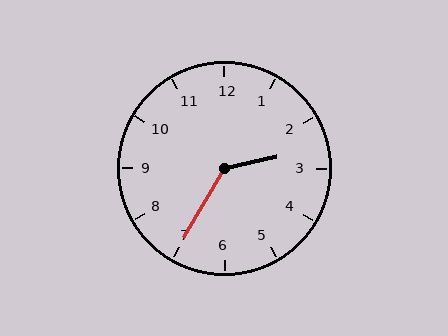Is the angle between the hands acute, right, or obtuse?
It is obtuse.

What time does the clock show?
2:35.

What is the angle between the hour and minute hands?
Approximately 132 degrees.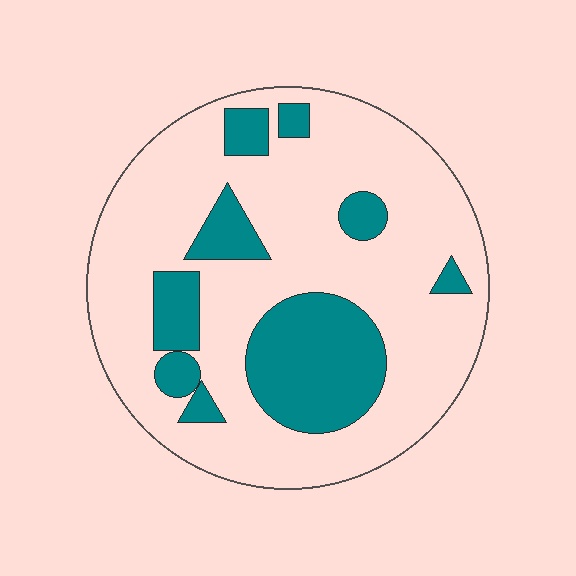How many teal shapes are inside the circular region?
9.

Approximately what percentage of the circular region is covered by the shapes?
Approximately 25%.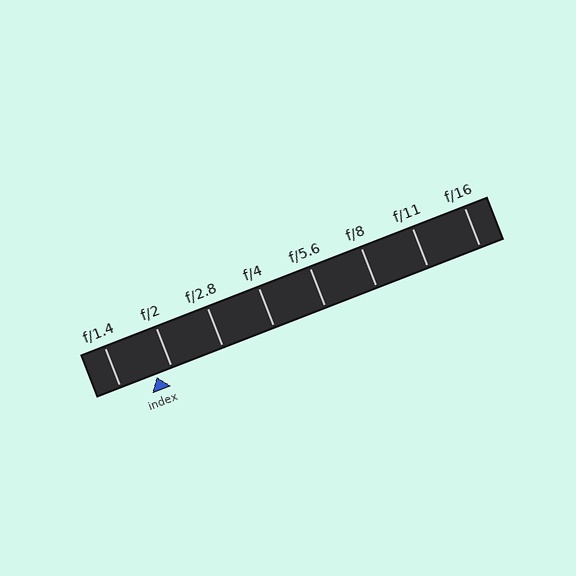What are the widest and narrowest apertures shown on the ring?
The widest aperture shown is f/1.4 and the narrowest is f/16.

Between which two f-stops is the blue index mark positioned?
The index mark is between f/1.4 and f/2.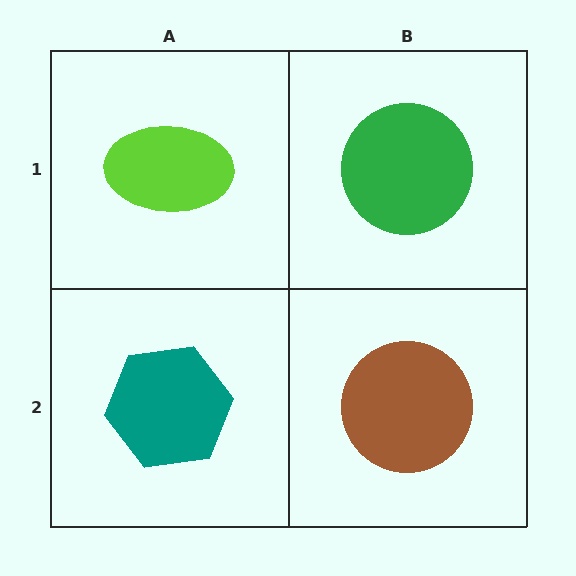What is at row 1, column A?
A lime ellipse.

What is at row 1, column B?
A green circle.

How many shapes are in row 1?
2 shapes.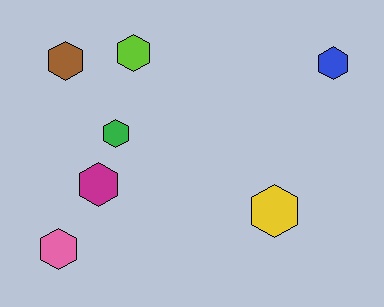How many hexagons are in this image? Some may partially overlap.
There are 7 hexagons.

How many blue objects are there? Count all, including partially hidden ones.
There is 1 blue object.